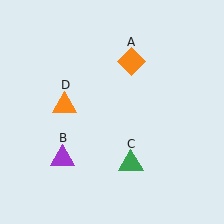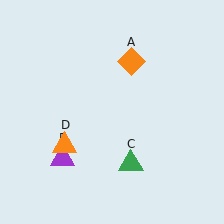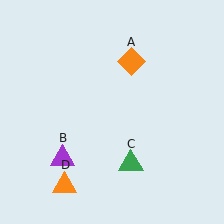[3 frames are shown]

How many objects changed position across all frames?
1 object changed position: orange triangle (object D).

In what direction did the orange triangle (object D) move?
The orange triangle (object D) moved down.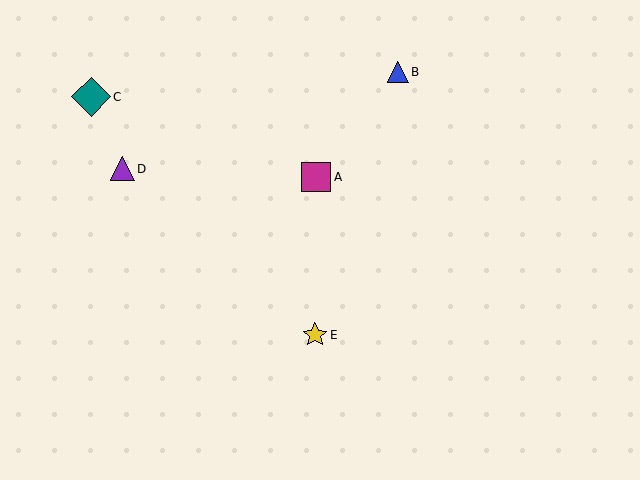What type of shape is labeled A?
Shape A is a magenta square.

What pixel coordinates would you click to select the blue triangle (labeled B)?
Click at (398, 72) to select the blue triangle B.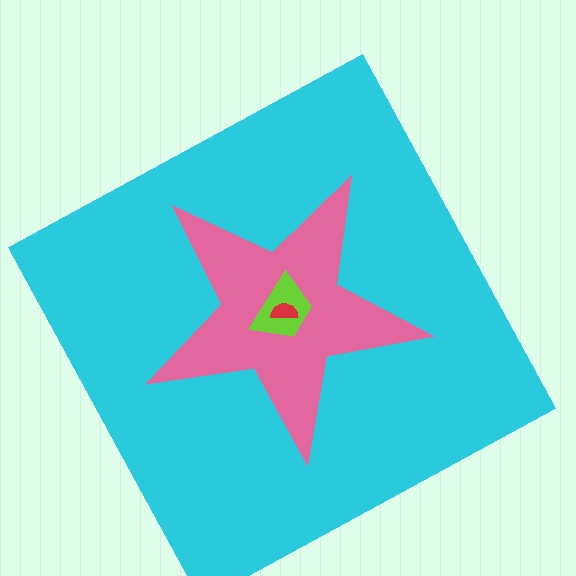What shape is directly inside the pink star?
The lime trapezoid.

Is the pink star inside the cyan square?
Yes.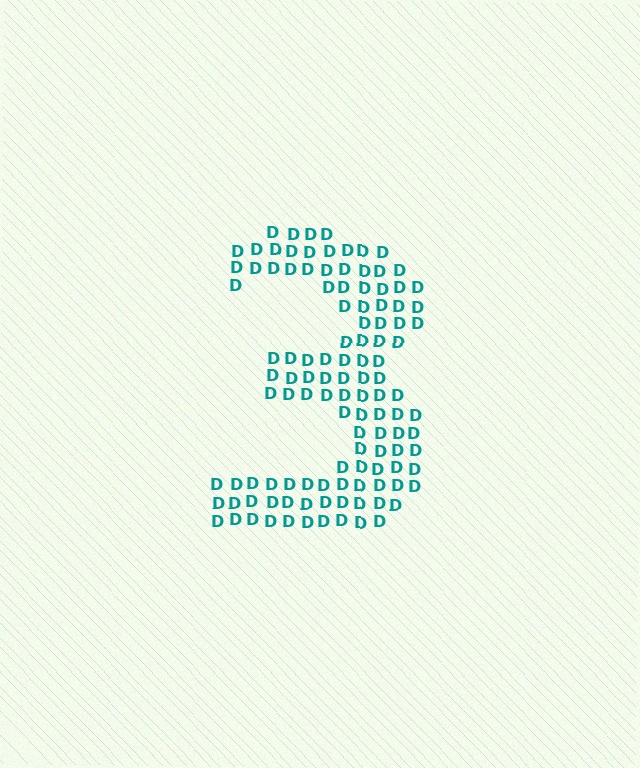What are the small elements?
The small elements are letter D's.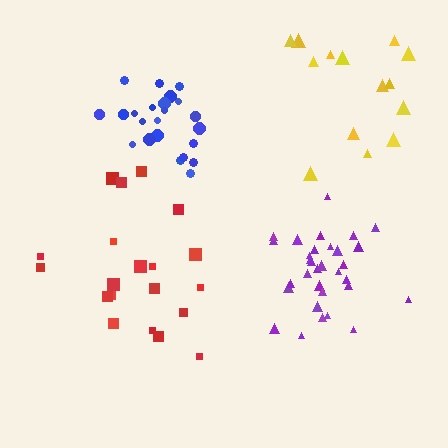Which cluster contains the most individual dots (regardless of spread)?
Purple (32).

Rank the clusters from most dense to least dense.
blue, purple, yellow, red.